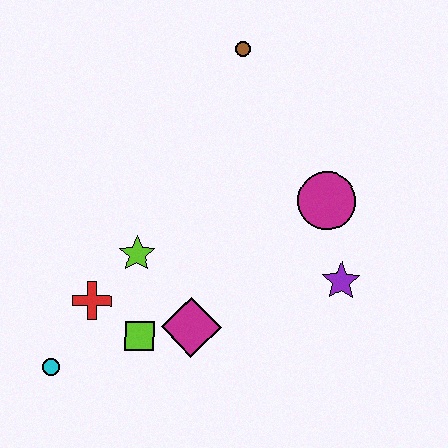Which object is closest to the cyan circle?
The red cross is closest to the cyan circle.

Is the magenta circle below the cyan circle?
No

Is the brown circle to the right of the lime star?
Yes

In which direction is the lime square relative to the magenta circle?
The lime square is to the left of the magenta circle.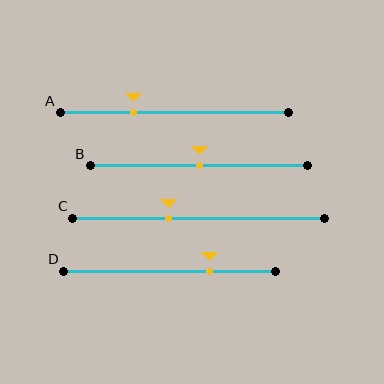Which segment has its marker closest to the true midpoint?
Segment B has its marker closest to the true midpoint.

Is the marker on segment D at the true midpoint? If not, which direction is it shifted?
No, the marker on segment D is shifted to the right by about 19% of the segment length.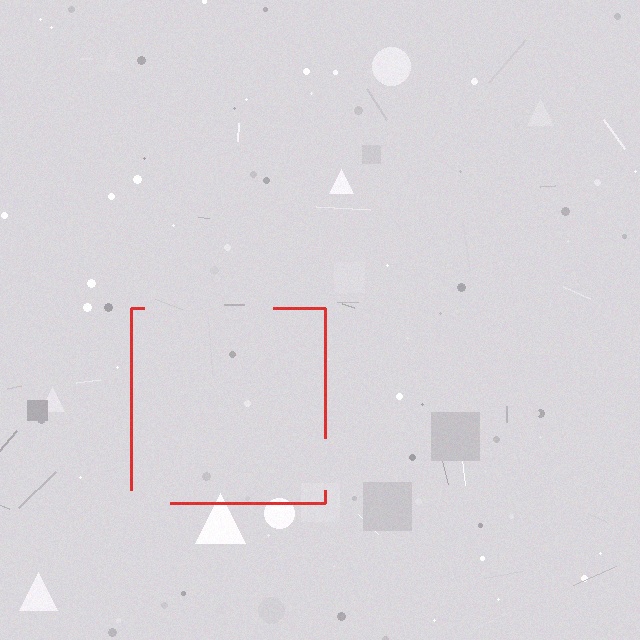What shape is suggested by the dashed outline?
The dashed outline suggests a square.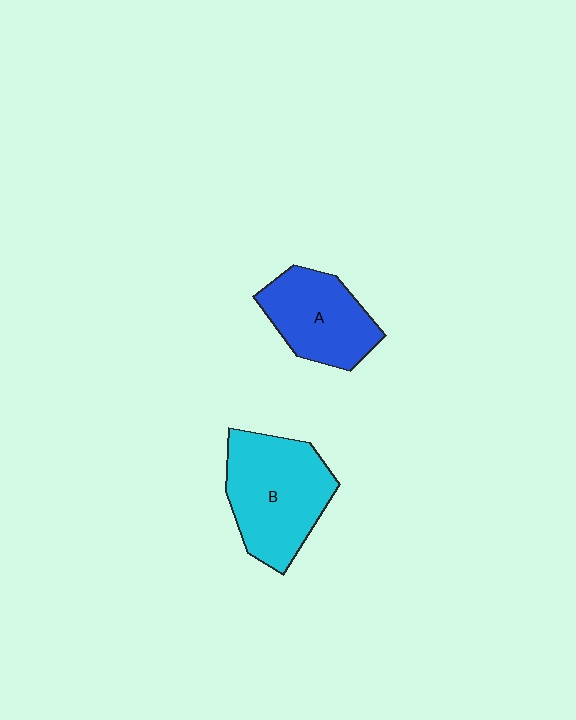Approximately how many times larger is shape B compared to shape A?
Approximately 1.3 times.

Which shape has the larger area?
Shape B (cyan).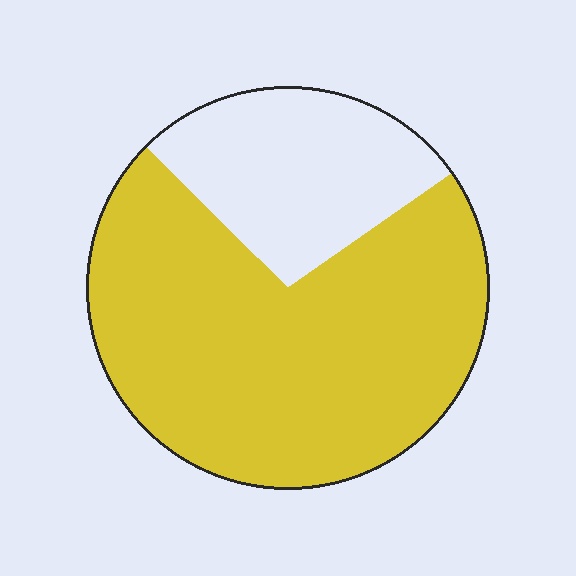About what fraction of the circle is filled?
About three quarters (3/4).